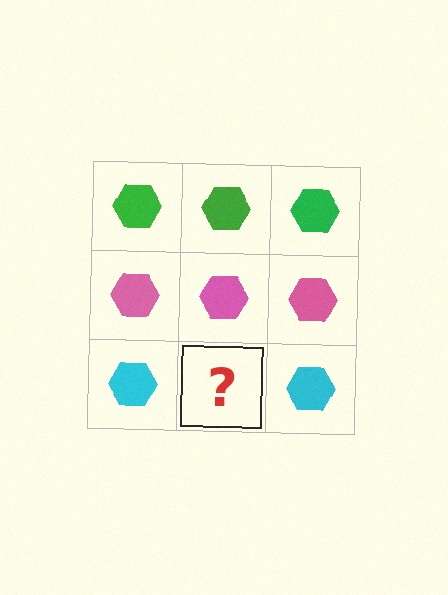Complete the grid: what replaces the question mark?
The question mark should be replaced with a cyan hexagon.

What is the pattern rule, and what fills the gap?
The rule is that each row has a consistent color. The gap should be filled with a cyan hexagon.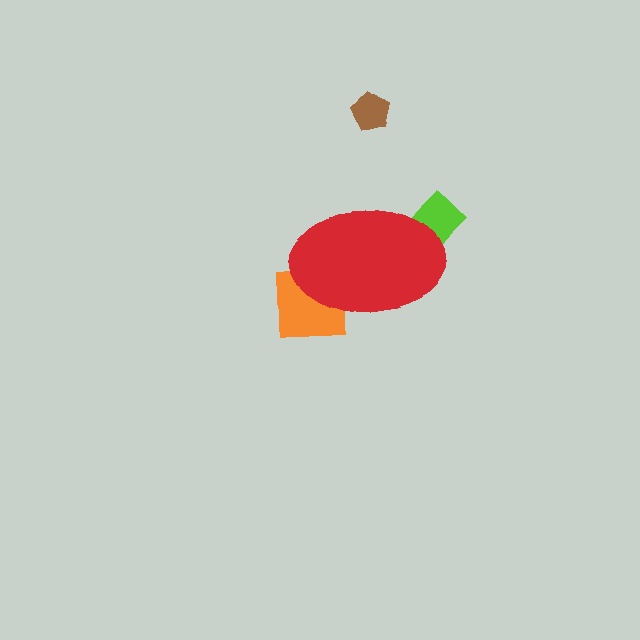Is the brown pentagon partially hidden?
No, the brown pentagon is fully visible.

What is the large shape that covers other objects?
A red ellipse.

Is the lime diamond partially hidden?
Yes, the lime diamond is partially hidden behind the red ellipse.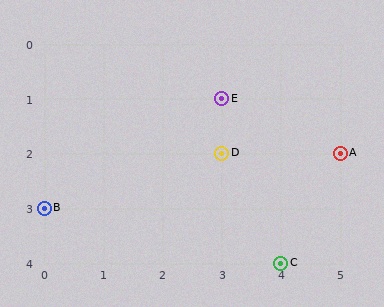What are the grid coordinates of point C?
Point C is at grid coordinates (4, 4).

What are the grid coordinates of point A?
Point A is at grid coordinates (5, 2).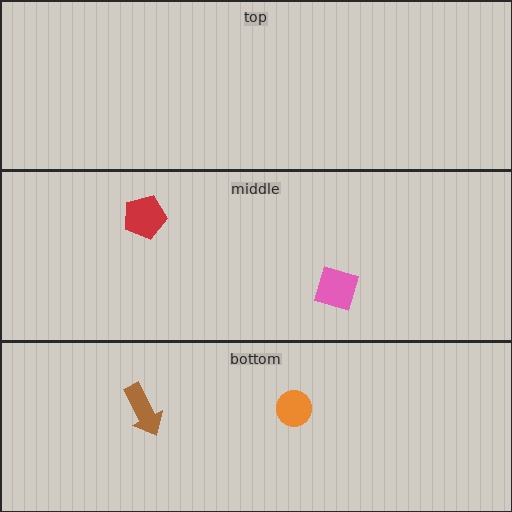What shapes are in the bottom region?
The brown arrow, the orange circle.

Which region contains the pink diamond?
The middle region.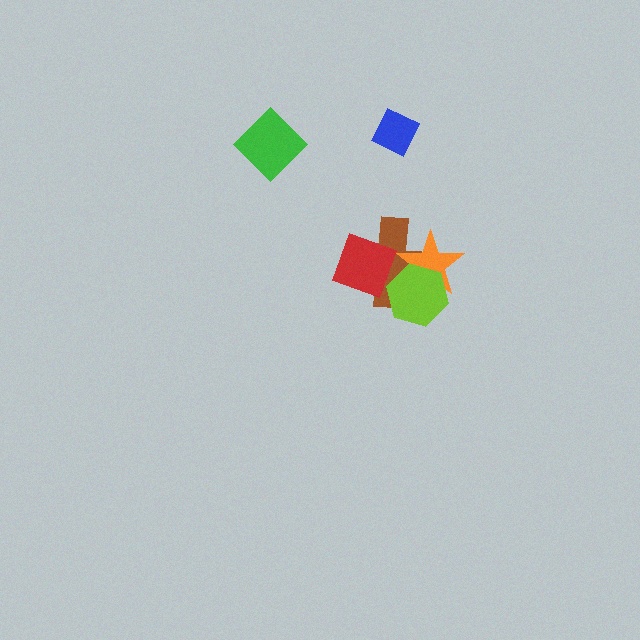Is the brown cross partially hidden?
Yes, it is partially covered by another shape.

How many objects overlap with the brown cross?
3 objects overlap with the brown cross.